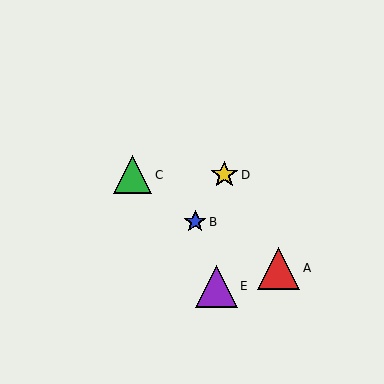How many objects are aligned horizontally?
2 objects (C, D) are aligned horizontally.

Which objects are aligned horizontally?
Objects C, D are aligned horizontally.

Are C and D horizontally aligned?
Yes, both are at y≈175.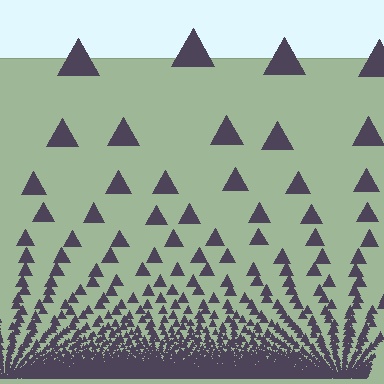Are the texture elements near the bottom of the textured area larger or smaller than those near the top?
Smaller. The gradient is inverted — elements near the bottom are smaller and denser.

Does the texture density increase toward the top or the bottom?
Density increases toward the bottom.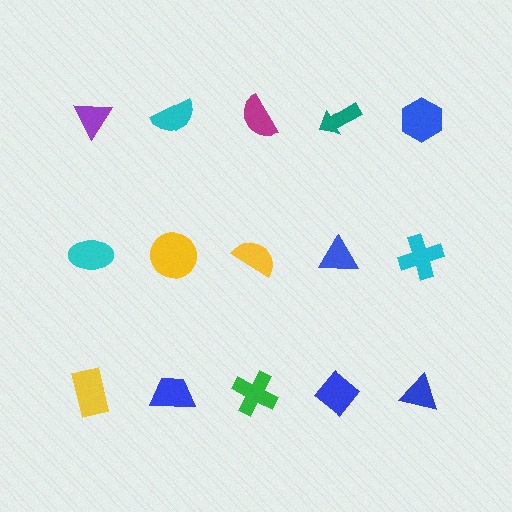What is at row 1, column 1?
A purple triangle.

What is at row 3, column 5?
A blue triangle.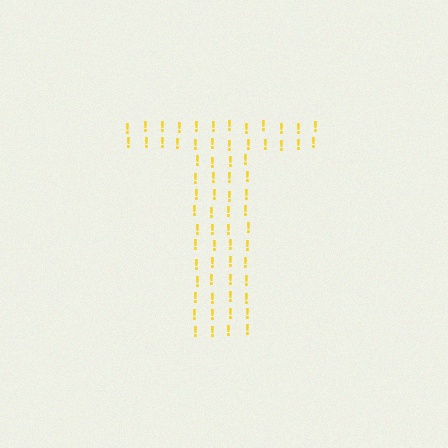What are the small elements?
The small elements are exclamation marks.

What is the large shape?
The large shape is the letter T.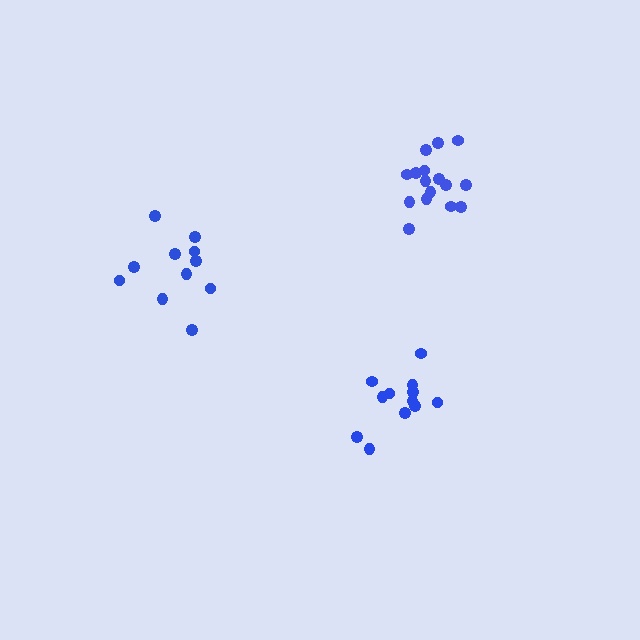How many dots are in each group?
Group 1: 12 dots, Group 2: 16 dots, Group 3: 11 dots (39 total).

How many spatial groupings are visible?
There are 3 spatial groupings.